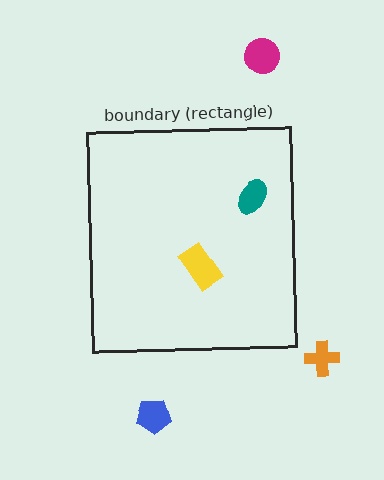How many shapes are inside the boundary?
2 inside, 3 outside.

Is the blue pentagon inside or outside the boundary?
Outside.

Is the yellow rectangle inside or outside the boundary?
Inside.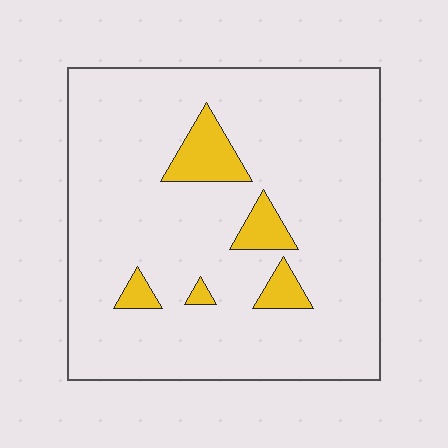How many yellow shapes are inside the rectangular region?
5.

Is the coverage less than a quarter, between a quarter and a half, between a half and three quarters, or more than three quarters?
Less than a quarter.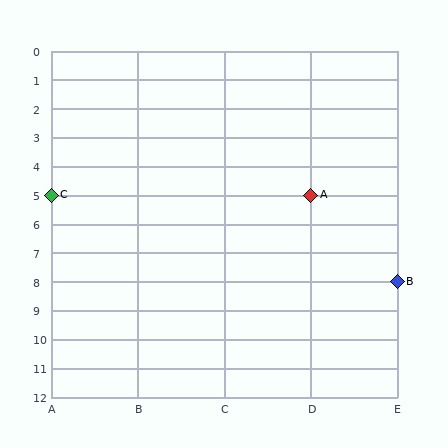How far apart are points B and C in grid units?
Points B and C are 4 columns and 3 rows apart (about 5.0 grid units diagonally).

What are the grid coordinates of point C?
Point C is at grid coordinates (A, 5).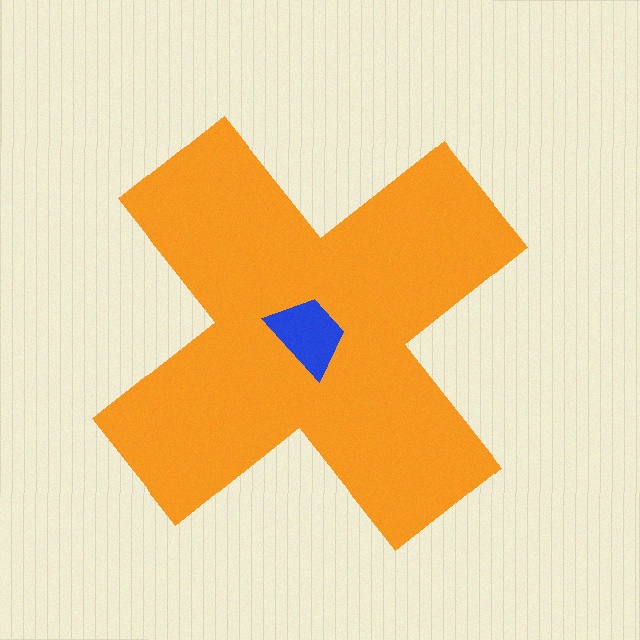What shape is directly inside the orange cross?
The blue trapezoid.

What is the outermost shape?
The orange cross.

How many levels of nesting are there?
2.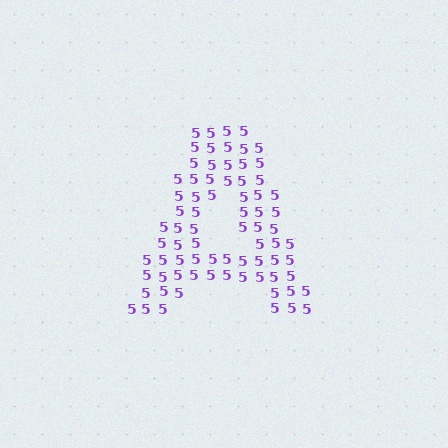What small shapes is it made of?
It is made of small digit 5's.